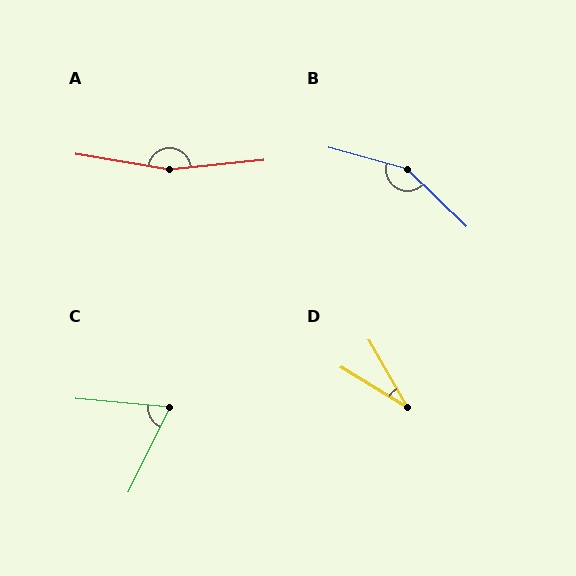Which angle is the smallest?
D, at approximately 29 degrees.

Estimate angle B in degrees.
Approximately 151 degrees.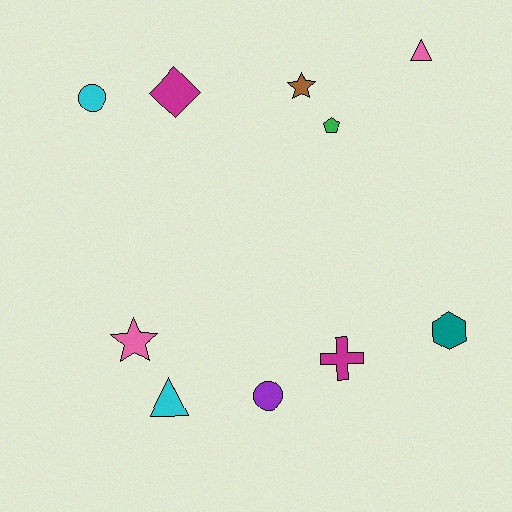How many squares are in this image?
There are no squares.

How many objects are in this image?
There are 10 objects.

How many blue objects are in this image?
There are no blue objects.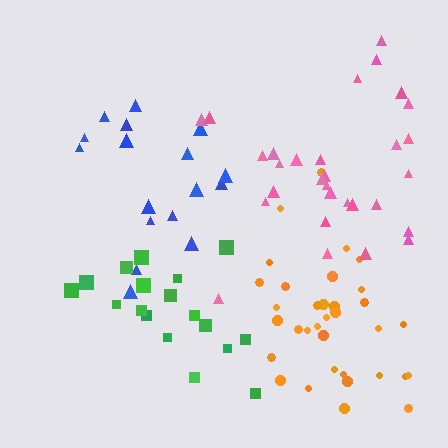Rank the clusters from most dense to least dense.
orange, green, pink, blue.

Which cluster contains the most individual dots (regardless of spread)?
Orange (34).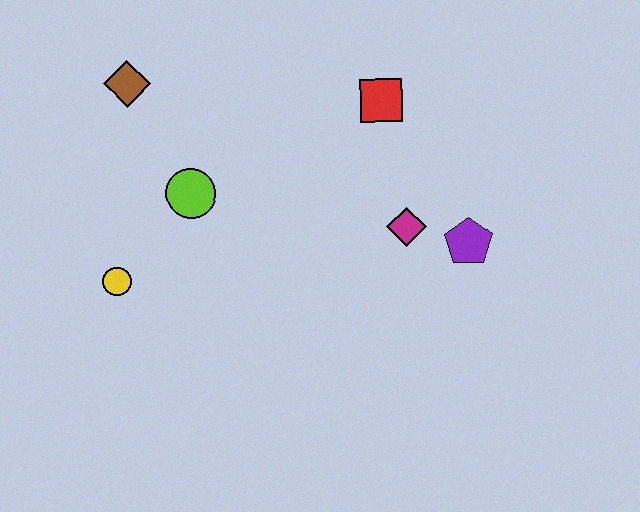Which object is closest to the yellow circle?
The lime circle is closest to the yellow circle.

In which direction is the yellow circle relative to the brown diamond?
The yellow circle is below the brown diamond.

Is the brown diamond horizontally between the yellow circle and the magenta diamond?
Yes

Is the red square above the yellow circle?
Yes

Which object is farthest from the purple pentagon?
The brown diamond is farthest from the purple pentagon.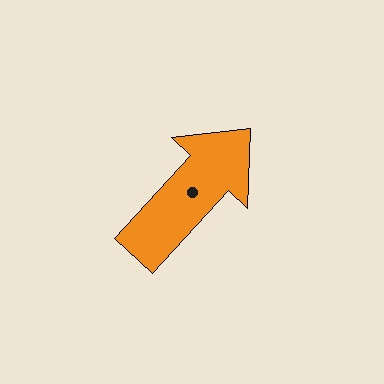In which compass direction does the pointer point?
Northeast.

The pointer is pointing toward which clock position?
Roughly 1 o'clock.